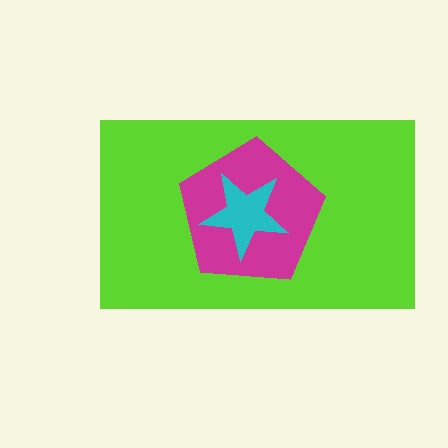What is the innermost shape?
The cyan star.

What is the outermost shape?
The lime rectangle.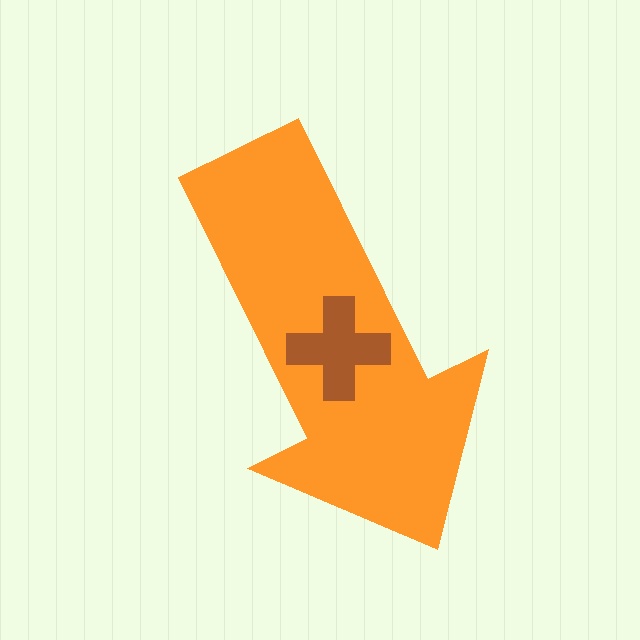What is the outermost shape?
The orange arrow.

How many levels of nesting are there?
2.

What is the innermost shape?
The brown cross.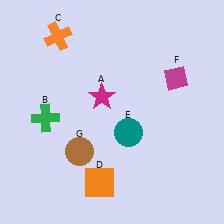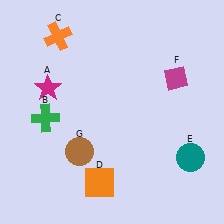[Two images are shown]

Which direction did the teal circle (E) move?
The teal circle (E) moved right.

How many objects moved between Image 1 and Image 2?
2 objects moved between the two images.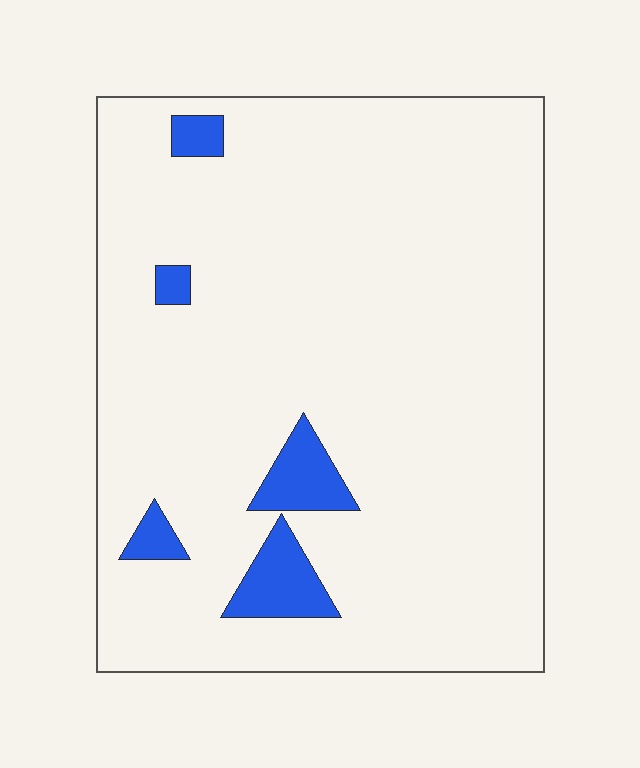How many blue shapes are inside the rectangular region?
5.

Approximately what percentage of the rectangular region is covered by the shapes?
Approximately 5%.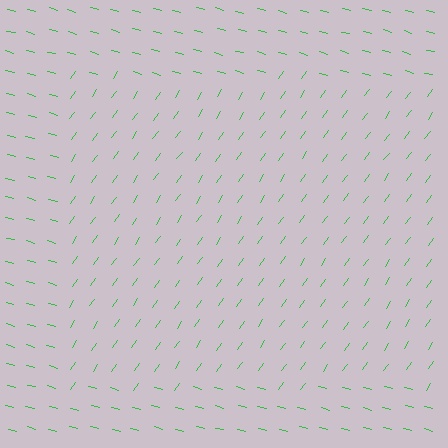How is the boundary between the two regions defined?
The boundary is defined purely by a change in line orientation (approximately 70 degrees difference). All lines are the same color and thickness.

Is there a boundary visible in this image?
Yes, there is a texture boundary formed by a change in line orientation.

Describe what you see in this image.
The image is filled with small green line segments. A rectangle region in the image has lines oriented differently from the surrounding lines, creating a visible texture boundary.